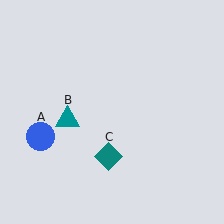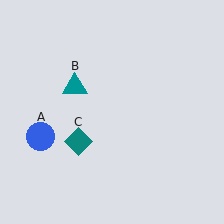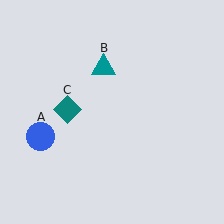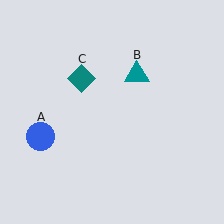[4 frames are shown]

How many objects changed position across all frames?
2 objects changed position: teal triangle (object B), teal diamond (object C).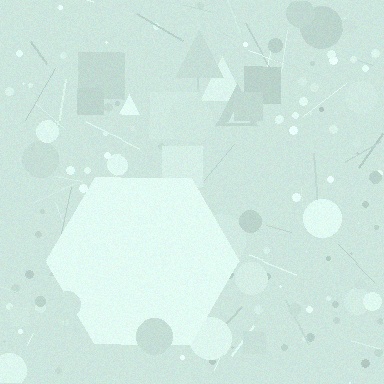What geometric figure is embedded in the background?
A hexagon is embedded in the background.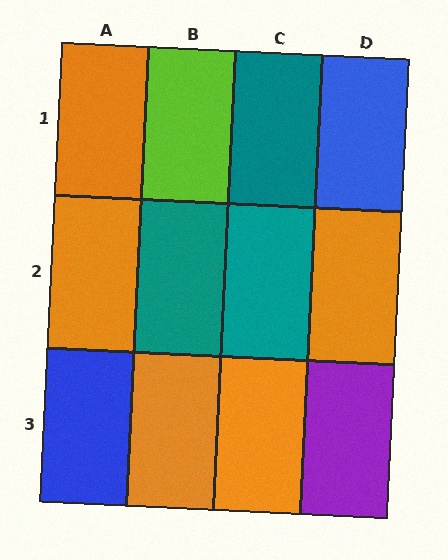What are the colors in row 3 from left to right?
Blue, orange, orange, purple.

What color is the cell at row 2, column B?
Teal.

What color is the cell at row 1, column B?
Lime.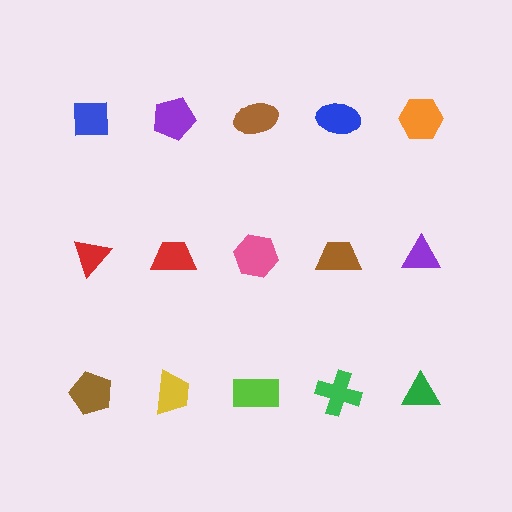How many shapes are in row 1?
5 shapes.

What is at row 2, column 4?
A brown trapezoid.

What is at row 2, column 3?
A pink hexagon.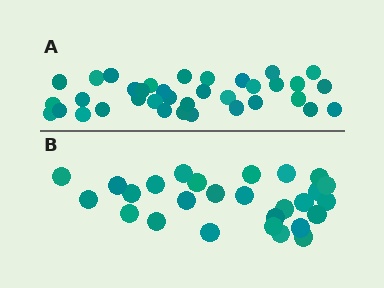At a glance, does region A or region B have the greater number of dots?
Region A (the top region) has more dots.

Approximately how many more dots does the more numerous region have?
Region A has roughly 8 or so more dots than region B.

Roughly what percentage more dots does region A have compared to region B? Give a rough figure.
About 35% more.